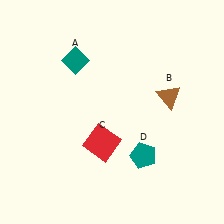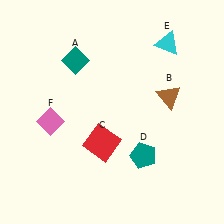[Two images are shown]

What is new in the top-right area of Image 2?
A cyan triangle (E) was added in the top-right area of Image 2.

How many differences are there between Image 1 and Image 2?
There are 2 differences between the two images.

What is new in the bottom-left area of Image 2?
A pink diamond (F) was added in the bottom-left area of Image 2.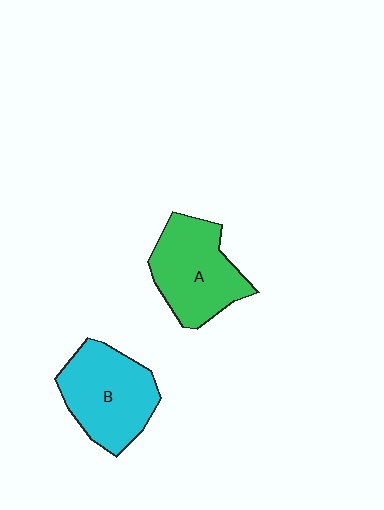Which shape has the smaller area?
Shape A (green).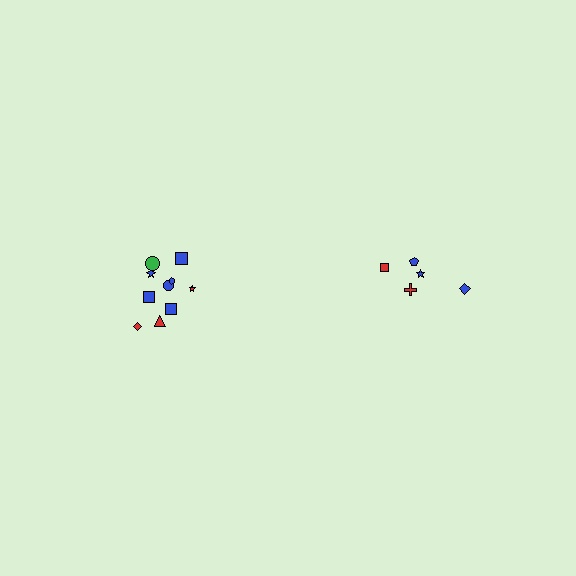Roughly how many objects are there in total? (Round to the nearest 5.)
Roughly 15 objects in total.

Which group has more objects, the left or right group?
The left group.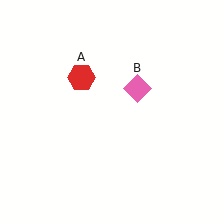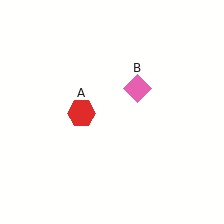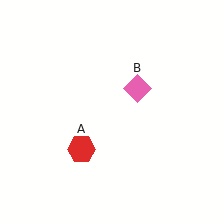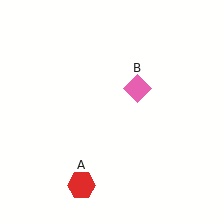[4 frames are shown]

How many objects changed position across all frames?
1 object changed position: red hexagon (object A).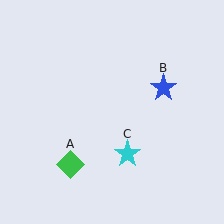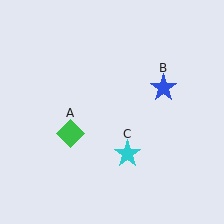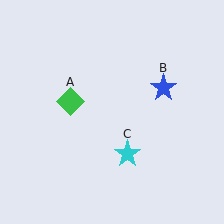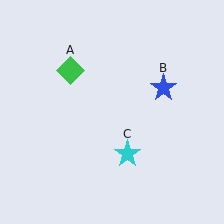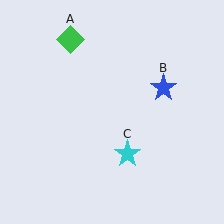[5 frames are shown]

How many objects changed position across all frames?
1 object changed position: green diamond (object A).